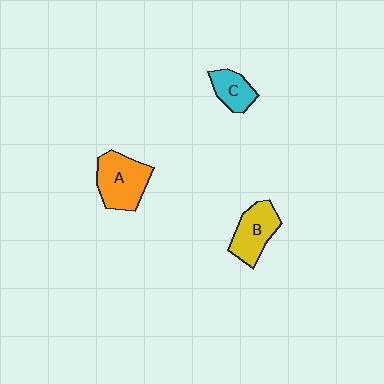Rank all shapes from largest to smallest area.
From largest to smallest: A (orange), B (yellow), C (cyan).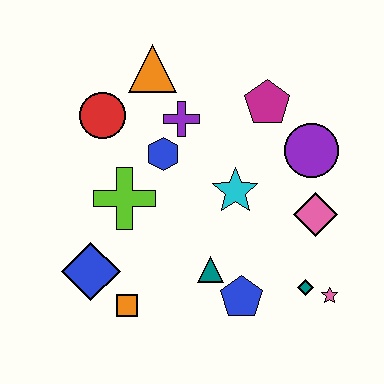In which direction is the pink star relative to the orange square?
The pink star is to the right of the orange square.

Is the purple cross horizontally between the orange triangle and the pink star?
Yes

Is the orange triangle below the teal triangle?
No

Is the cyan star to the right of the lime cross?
Yes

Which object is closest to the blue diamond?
The orange square is closest to the blue diamond.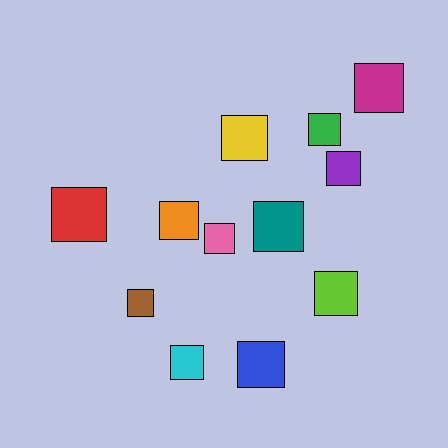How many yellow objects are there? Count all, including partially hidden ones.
There is 1 yellow object.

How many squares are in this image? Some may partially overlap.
There are 12 squares.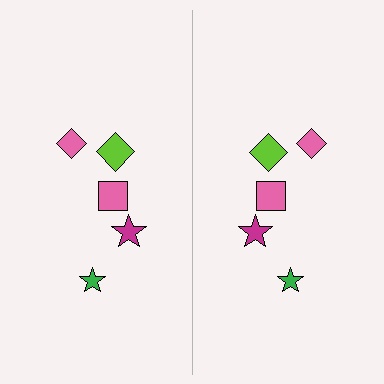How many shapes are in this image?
There are 10 shapes in this image.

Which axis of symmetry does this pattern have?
The pattern has a vertical axis of symmetry running through the center of the image.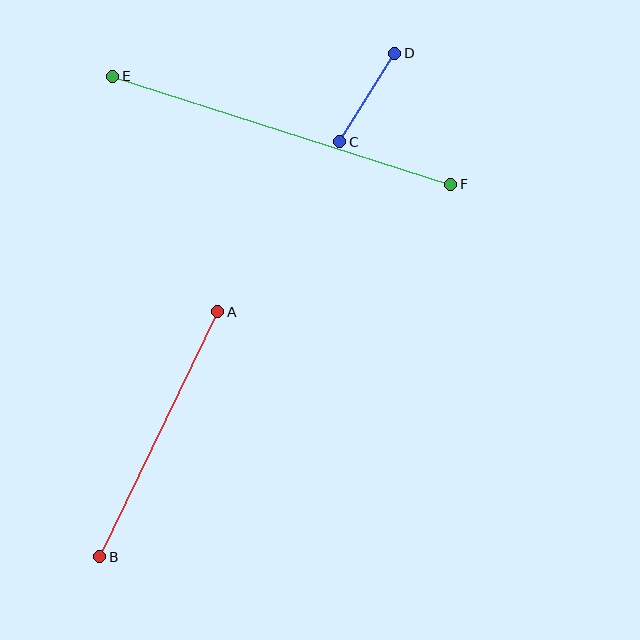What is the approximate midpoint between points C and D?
The midpoint is at approximately (367, 98) pixels.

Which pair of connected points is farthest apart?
Points E and F are farthest apart.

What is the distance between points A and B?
The distance is approximately 272 pixels.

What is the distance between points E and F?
The distance is approximately 355 pixels.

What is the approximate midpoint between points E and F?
The midpoint is at approximately (282, 130) pixels.